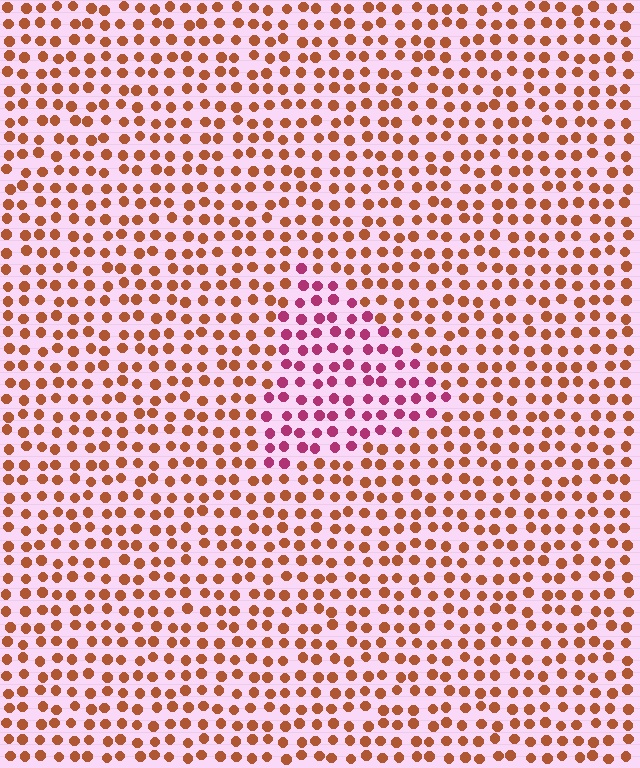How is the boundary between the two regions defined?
The boundary is defined purely by a slight shift in hue (about 49 degrees). Spacing, size, and orientation are identical on both sides.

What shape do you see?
I see a triangle.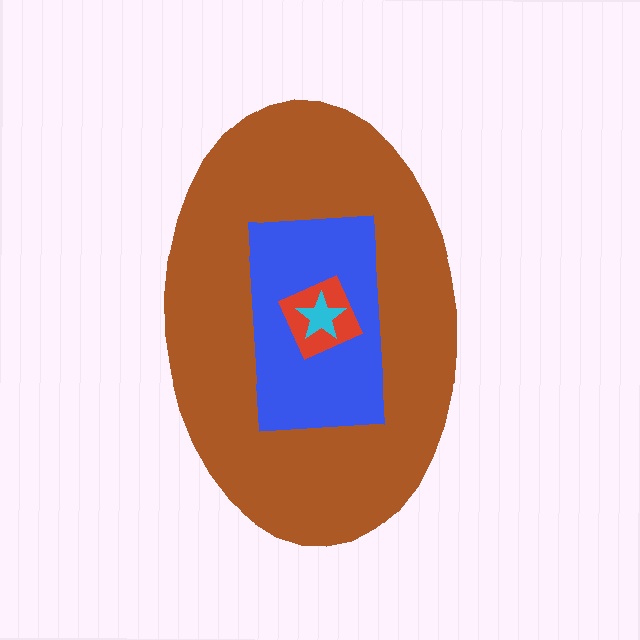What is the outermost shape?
The brown ellipse.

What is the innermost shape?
The cyan star.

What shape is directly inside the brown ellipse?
The blue rectangle.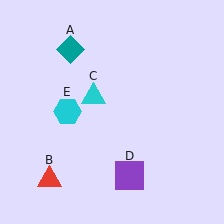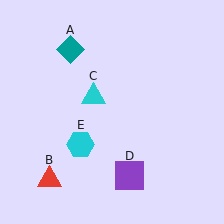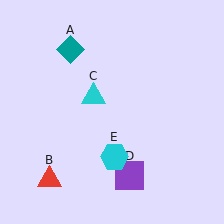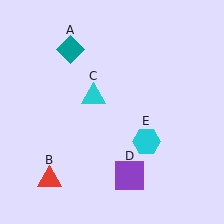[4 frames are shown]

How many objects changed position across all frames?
1 object changed position: cyan hexagon (object E).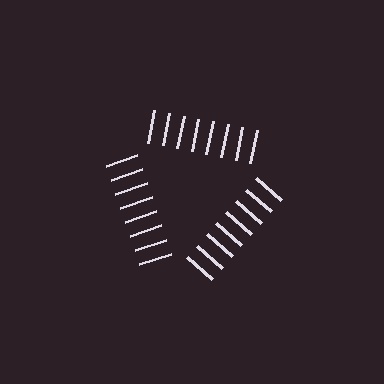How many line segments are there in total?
24 — 8 along each of the 3 edges.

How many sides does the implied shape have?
3 sides — the line-ends trace a triangle.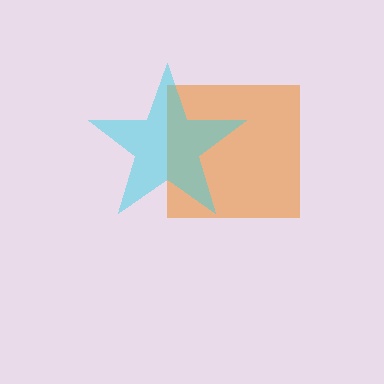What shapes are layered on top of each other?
The layered shapes are: an orange square, a cyan star.